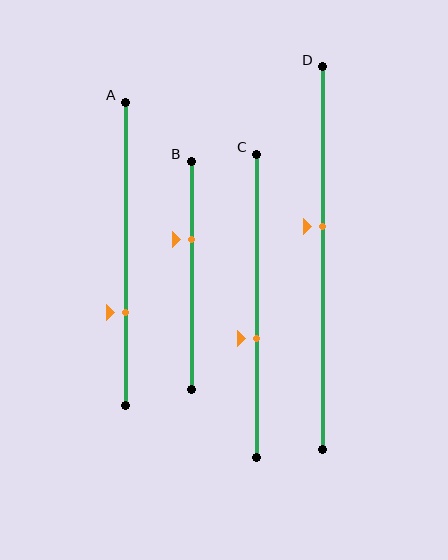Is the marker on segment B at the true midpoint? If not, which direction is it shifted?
No, the marker on segment B is shifted upward by about 16% of the segment length.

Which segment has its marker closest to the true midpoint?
Segment D has its marker closest to the true midpoint.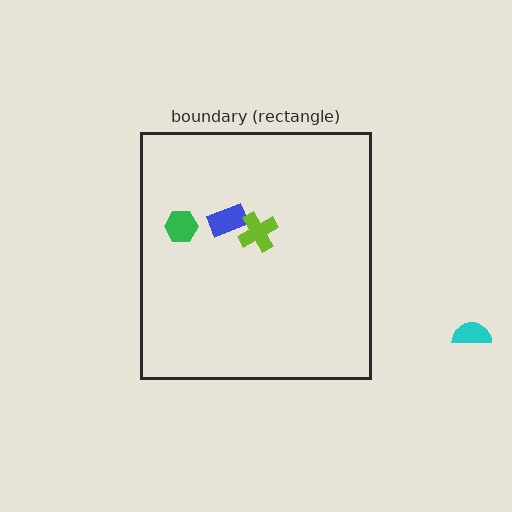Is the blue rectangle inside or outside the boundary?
Inside.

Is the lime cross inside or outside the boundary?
Inside.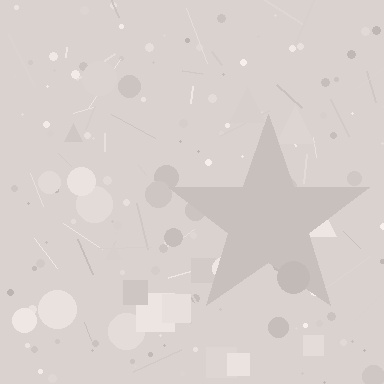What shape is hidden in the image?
A star is hidden in the image.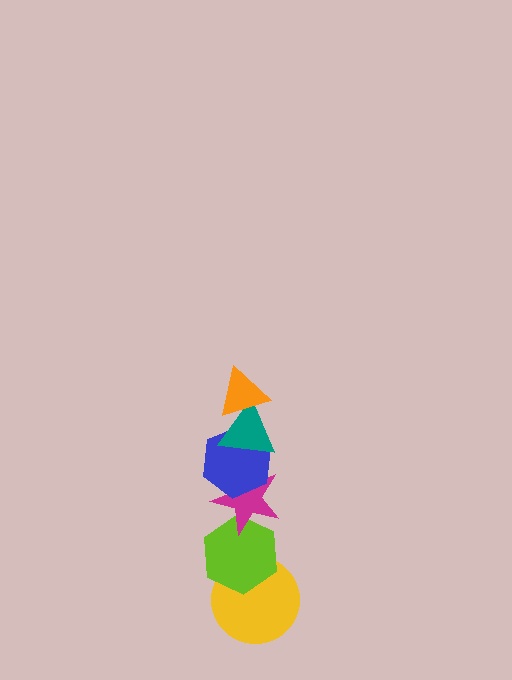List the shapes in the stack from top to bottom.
From top to bottom: the orange triangle, the teal triangle, the blue hexagon, the magenta star, the lime hexagon, the yellow circle.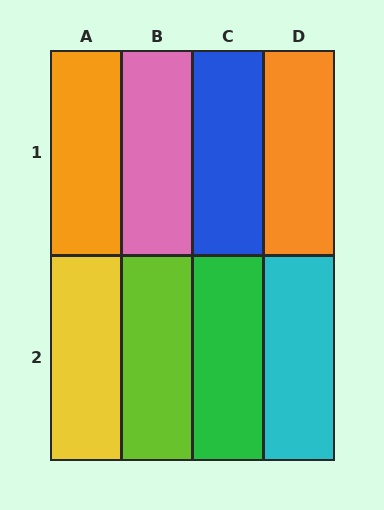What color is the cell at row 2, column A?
Yellow.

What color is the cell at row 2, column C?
Green.